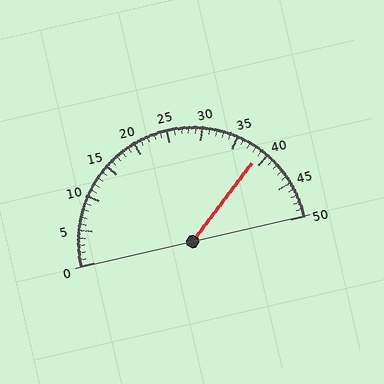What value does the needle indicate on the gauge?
The needle indicates approximately 39.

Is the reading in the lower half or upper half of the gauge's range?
The reading is in the upper half of the range (0 to 50).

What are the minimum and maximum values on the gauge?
The gauge ranges from 0 to 50.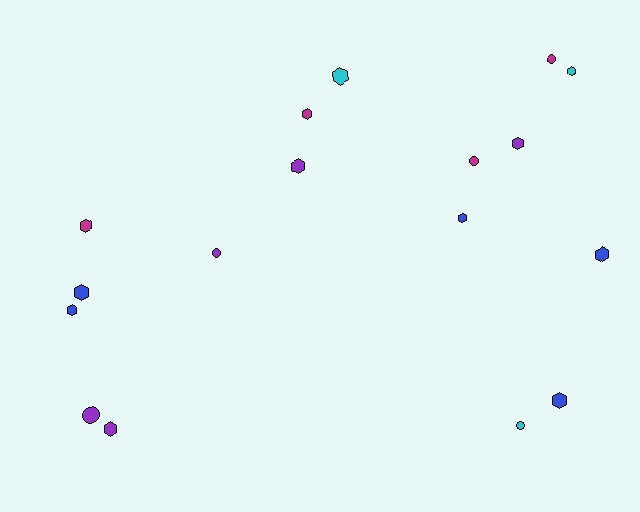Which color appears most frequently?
Blue, with 5 objects.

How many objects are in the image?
There are 17 objects.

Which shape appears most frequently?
Hexagon, with 12 objects.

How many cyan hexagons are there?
There are 2 cyan hexagons.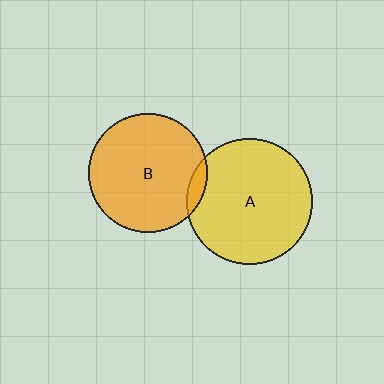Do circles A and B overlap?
Yes.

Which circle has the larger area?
Circle A (yellow).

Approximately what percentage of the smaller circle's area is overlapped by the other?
Approximately 5%.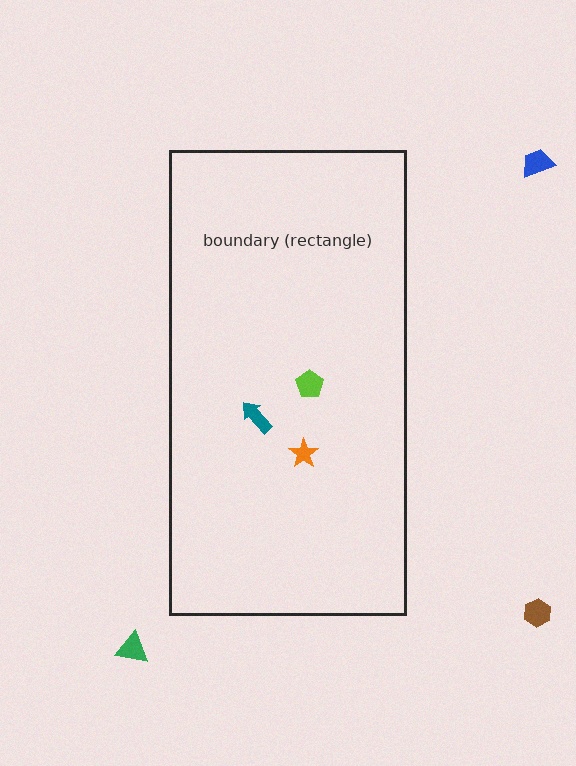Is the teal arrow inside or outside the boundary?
Inside.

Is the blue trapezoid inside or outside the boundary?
Outside.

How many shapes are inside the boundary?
3 inside, 3 outside.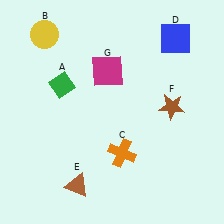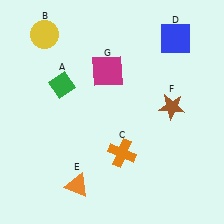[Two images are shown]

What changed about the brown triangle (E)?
In Image 1, E is brown. In Image 2, it changed to orange.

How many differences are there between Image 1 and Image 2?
There is 1 difference between the two images.